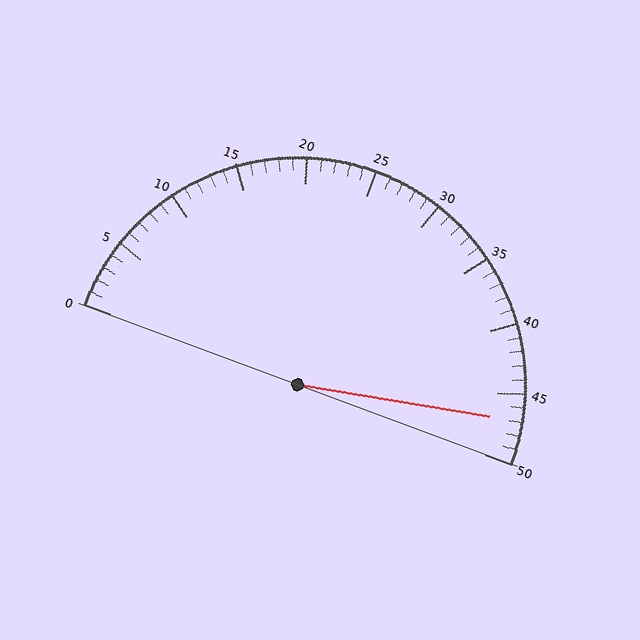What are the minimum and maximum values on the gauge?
The gauge ranges from 0 to 50.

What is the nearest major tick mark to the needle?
The nearest major tick mark is 45.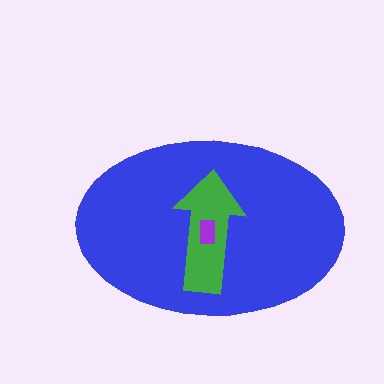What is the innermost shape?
The purple rectangle.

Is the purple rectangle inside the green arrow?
Yes.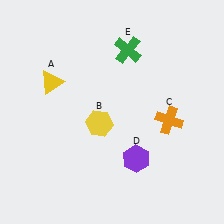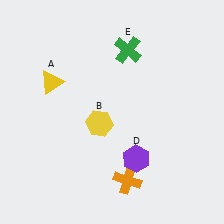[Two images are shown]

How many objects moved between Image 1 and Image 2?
1 object moved between the two images.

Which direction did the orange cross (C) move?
The orange cross (C) moved down.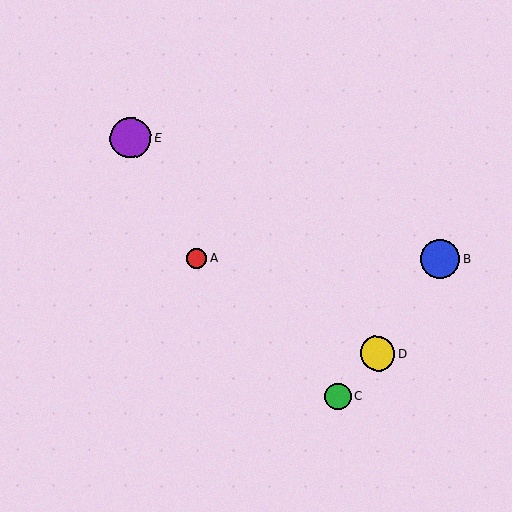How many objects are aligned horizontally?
2 objects (A, B) are aligned horizontally.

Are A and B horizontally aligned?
Yes, both are at y≈258.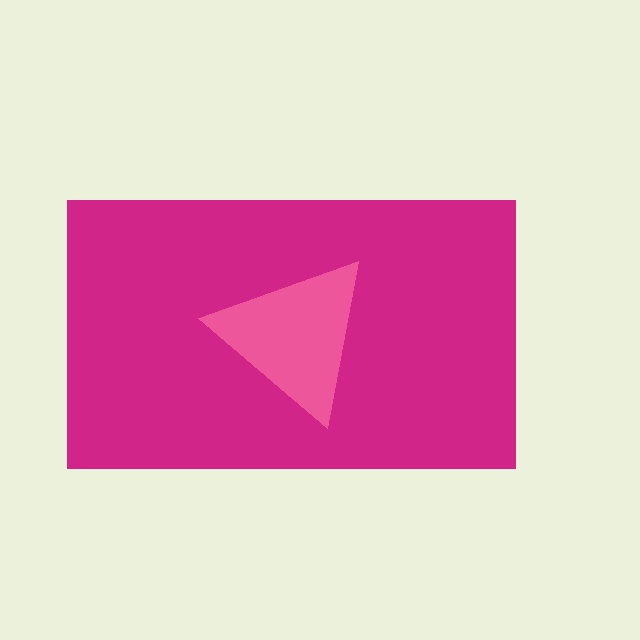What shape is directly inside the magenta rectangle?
The pink triangle.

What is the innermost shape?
The pink triangle.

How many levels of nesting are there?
2.